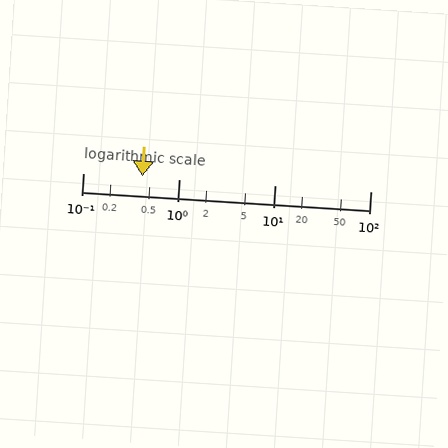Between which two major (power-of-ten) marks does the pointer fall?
The pointer is between 0.1 and 1.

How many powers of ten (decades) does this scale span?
The scale spans 3 decades, from 0.1 to 100.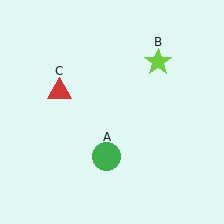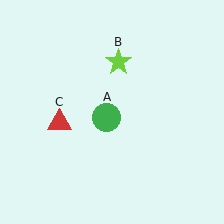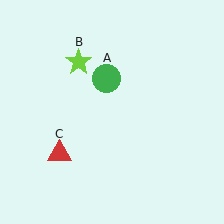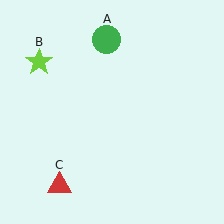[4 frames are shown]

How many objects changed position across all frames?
3 objects changed position: green circle (object A), lime star (object B), red triangle (object C).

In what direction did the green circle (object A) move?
The green circle (object A) moved up.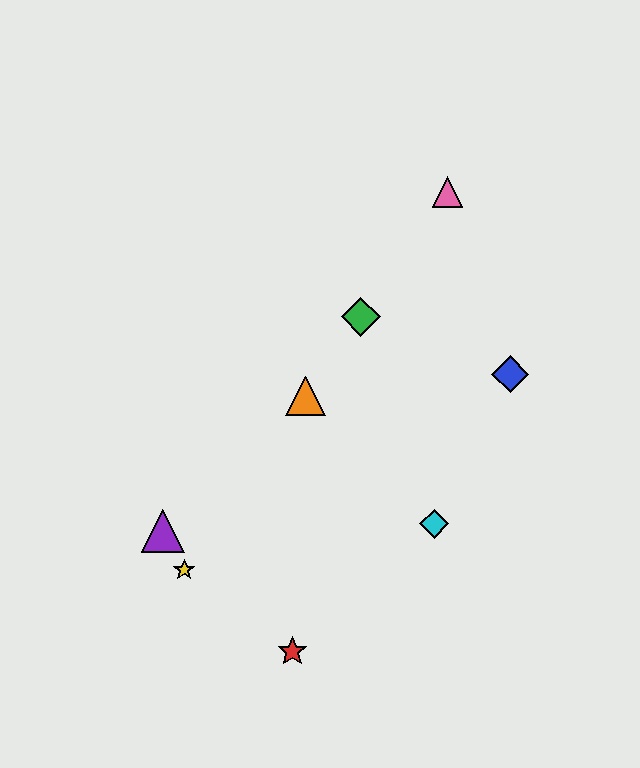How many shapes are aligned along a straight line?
4 shapes (the green diamond, the yellow star, the orange triangle, the pink triangle) are aligned along a straight line.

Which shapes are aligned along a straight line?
The green diamond, the yellow star, the orange triangle, the pink triangle are aligned along a straight line.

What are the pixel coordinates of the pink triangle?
The pink triangle is at (448, 192).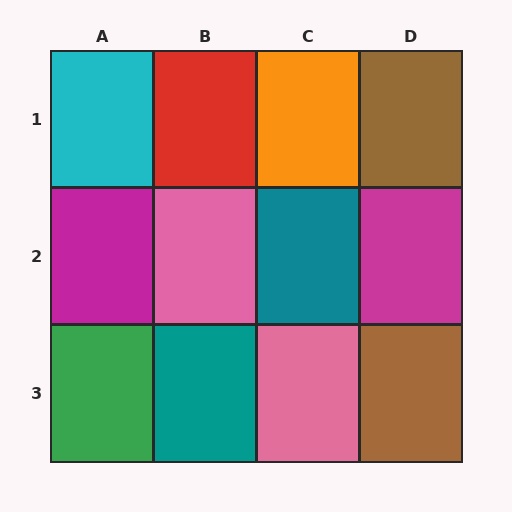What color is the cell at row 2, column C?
Teal.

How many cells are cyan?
1 cell is cyan.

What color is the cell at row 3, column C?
Pink.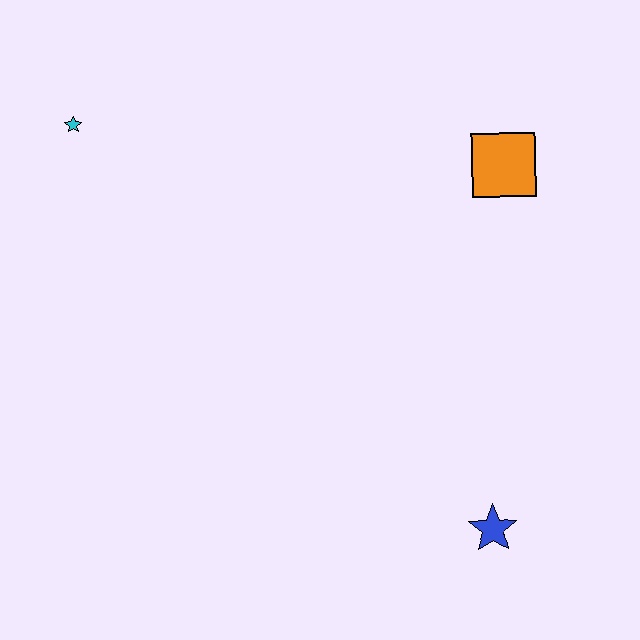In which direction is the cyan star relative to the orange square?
The cyan star is to the left of the orange square.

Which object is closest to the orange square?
The blue star is closest to the orange square.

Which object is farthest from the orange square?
The cyan star is farthest from the orange square.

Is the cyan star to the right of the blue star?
No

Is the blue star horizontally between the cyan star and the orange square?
Yes